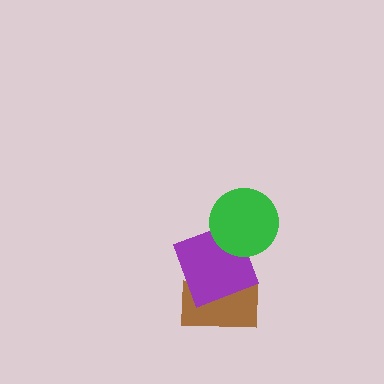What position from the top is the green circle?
The green circle is 1st from the top.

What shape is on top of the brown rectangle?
The purple square is on top of the brown rectangle.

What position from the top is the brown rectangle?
The brown rectangle is 3rd from the top.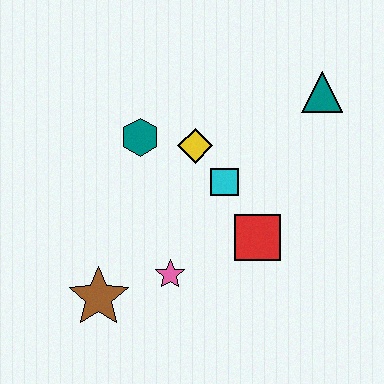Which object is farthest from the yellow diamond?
The brown star is farthest from the yellow diamond.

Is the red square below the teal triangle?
Yes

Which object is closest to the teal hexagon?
The yellow diamond is closest to the teal hexagon.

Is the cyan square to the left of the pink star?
No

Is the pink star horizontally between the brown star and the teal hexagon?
No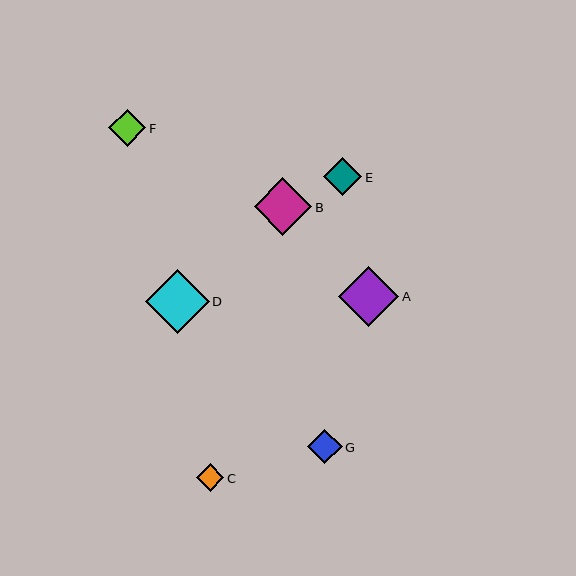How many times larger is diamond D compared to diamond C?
Diamond D is approximately 2.3 times the size of diamond C.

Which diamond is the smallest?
Diamond C is the smallest with a size of approximately 27 pixels.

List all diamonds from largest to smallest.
From largest to smallest: D, A, B, E, F, G, C.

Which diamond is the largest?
Diamond D is the largest with a size of approximately 63 pixels.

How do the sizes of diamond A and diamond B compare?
Diamond A and diamond B are approximately the same size.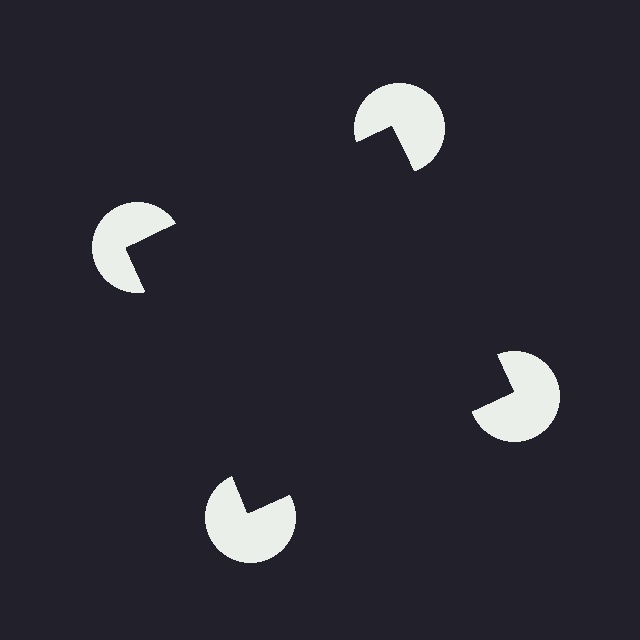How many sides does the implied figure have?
4 sides.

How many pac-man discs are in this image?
There are 4 — one at each vertex of the illusory square.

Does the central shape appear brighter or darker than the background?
It typically appears slightly darker than the background, even though no actual brightness change is drawn.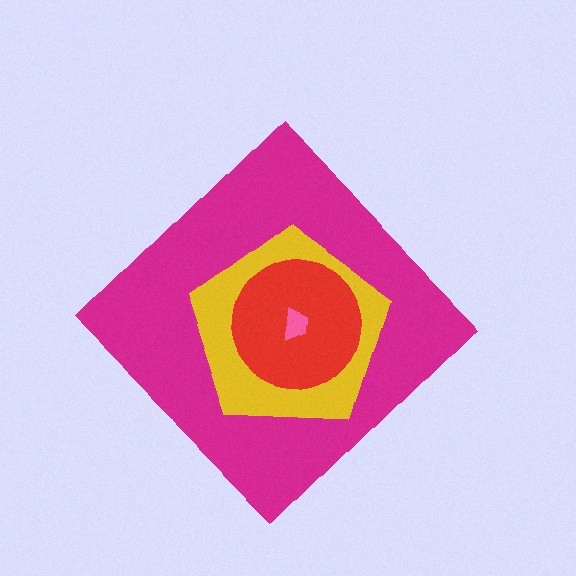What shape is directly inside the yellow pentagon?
The red circle.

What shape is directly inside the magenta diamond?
The yellow pentagon.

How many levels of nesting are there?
4.